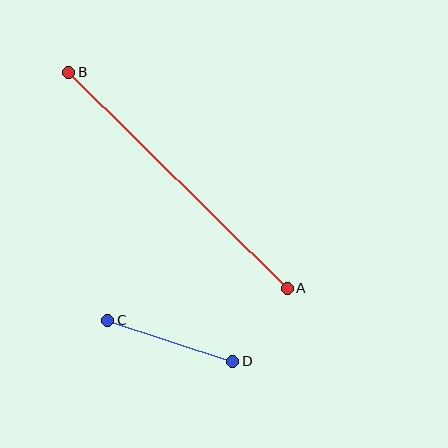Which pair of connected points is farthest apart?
Points A and B are farthest apart.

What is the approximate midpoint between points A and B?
The midpoint is at approximately (178, 180) pixels.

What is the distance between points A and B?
The distance is approximately 307 pixels.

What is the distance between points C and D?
The distance is approximately 132 pixels.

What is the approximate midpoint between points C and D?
The midpoint is at approximately (170, 341) pixels.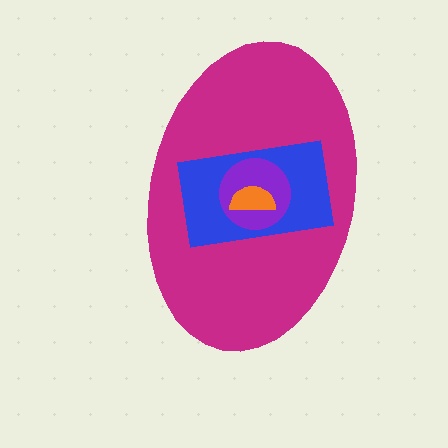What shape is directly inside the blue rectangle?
The purple circle.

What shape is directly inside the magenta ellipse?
The blue rectangle.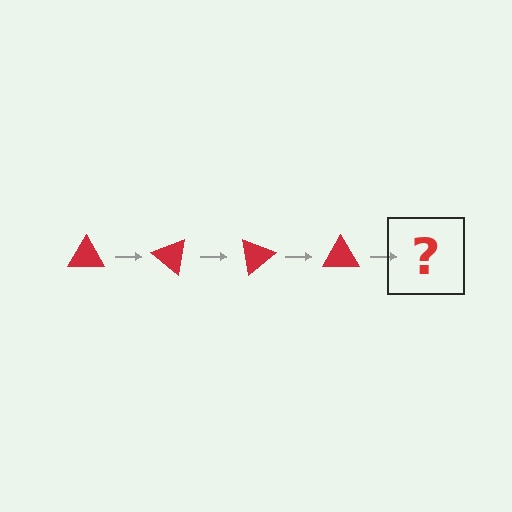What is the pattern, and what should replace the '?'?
The pattern is that the triangle rotates 40 degrees each step. The '?' should be a red triangle rotated 160 degrees.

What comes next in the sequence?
The next element should be a red triangle rotated 160 degrees.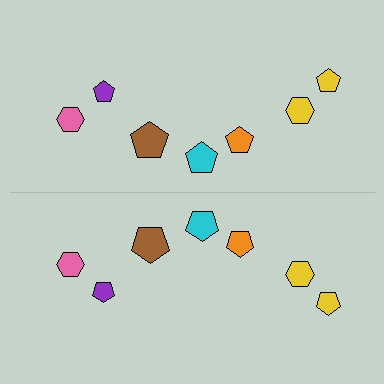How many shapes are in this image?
There are 14 shapes in this image.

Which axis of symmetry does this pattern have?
The pattern has a horizontal axis of symmetry running through the center of the image.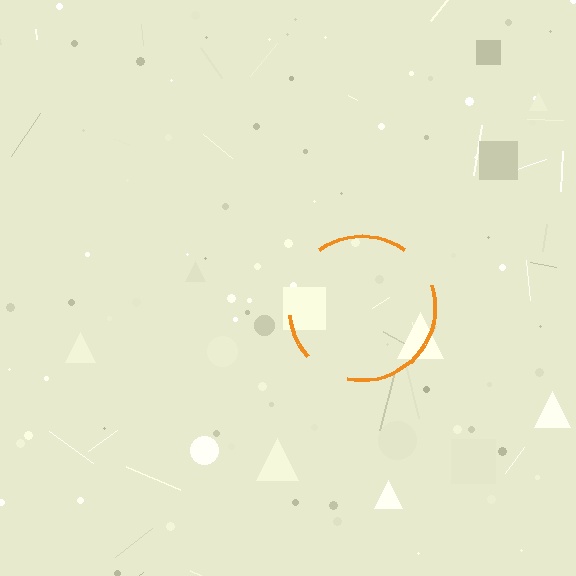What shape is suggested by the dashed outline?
The dashed outline suggests a circle.